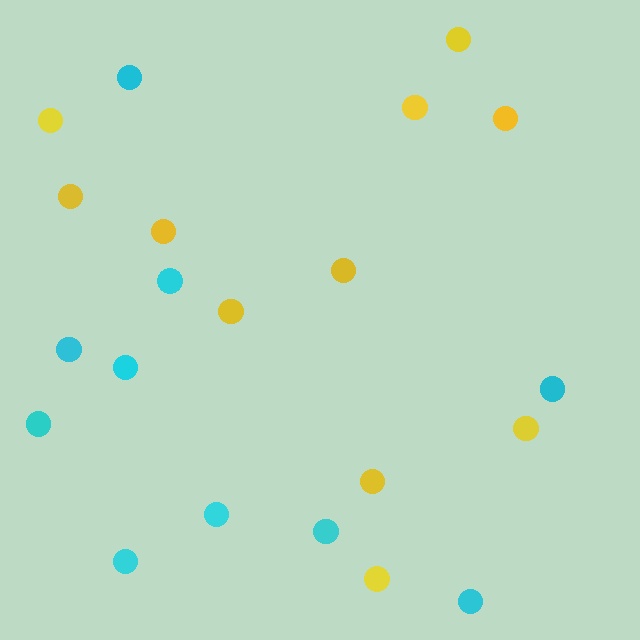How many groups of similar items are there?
There are 2 groups: one group of cyan circles (10) and one group of yellow circles (11).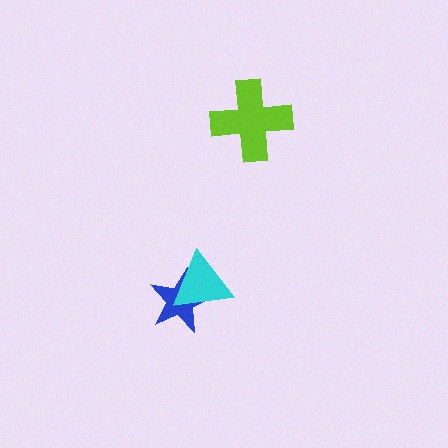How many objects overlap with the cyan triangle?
1 object overlaps with the cyan triangle.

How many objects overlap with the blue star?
1 object overlaps with the blue star.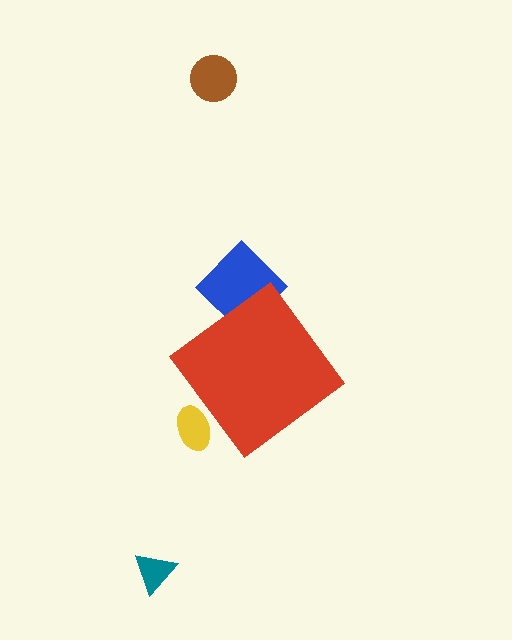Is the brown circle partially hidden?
No, the brown circle is fully visible.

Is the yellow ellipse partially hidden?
Yes, the yellow ellipse is partially hidden behind the red diamond.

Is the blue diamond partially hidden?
Yes, the blue diamond is partially hidden behind the red diamond.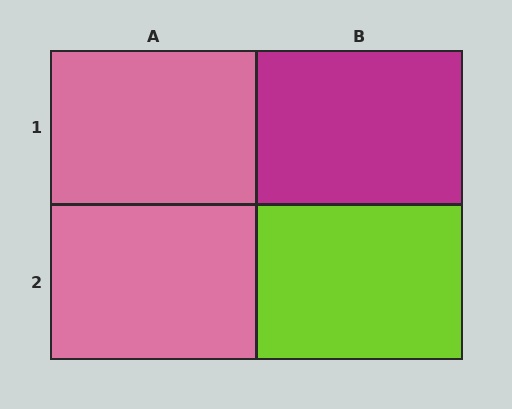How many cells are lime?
1 cell is lime.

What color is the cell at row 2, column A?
Pink.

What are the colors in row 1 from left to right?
Pink, magenta.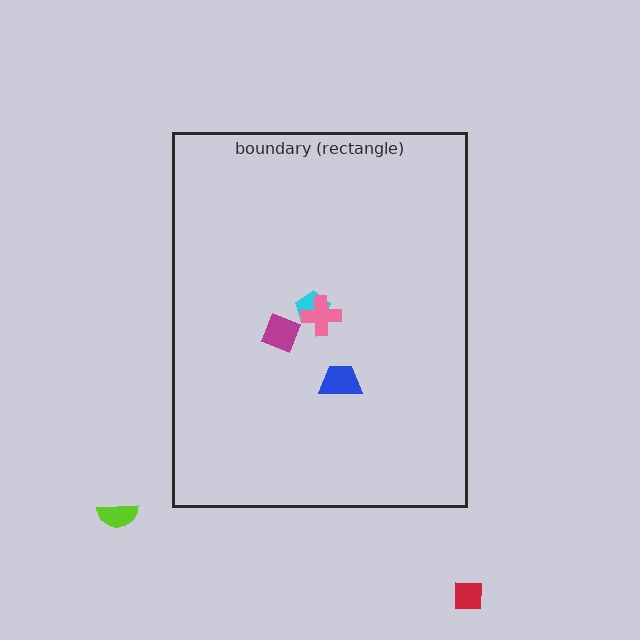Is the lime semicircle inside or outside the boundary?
Outside.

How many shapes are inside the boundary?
4 inside, 2 outside.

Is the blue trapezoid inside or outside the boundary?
Inside.